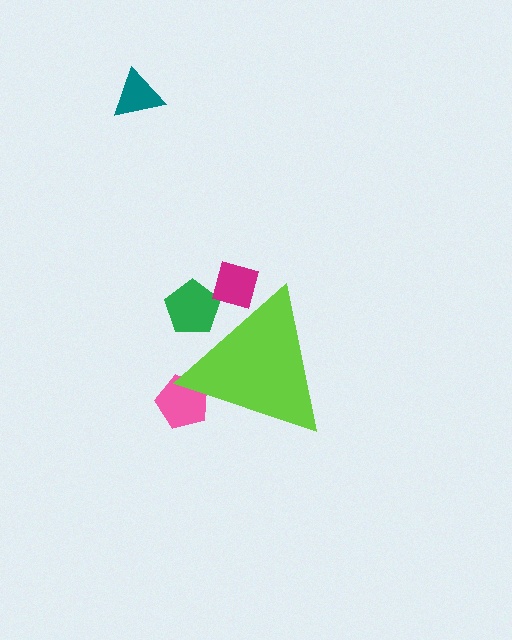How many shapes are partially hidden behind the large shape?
3 shapes are partially hidden.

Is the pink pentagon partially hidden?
Yes, the pink pentagon is partially hidden behind the lime triangle.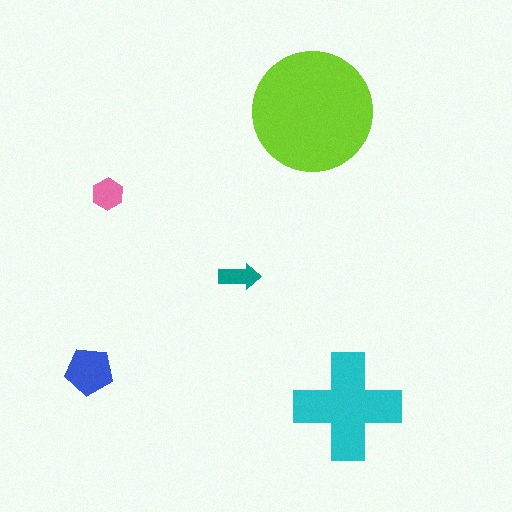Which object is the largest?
The lime circle.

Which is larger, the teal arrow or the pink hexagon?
The pink hexagon.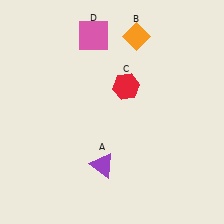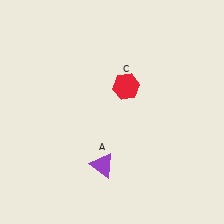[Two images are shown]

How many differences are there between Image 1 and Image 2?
There are 2 differences between the two images.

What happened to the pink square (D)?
The pink square (D) was removed in Image 2. It was in the top-left area of Image 1.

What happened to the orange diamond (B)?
The orange diamond (B) was removed in Image 2. It was in the top-right area of Image 1.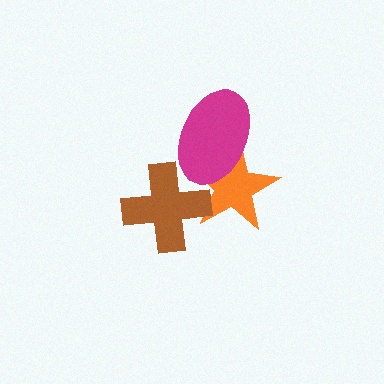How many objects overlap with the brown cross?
2 objects overlap with the brown cross.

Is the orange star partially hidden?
Yes, it is partially covered by another shape.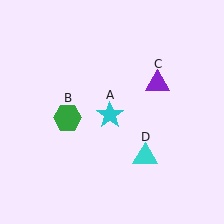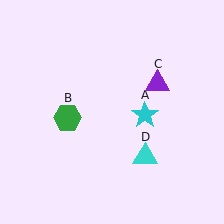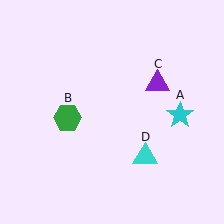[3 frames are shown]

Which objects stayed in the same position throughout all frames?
Green hexagon (object B) and purple triangle (object C) and cyan triangle (object D) remained stationary.